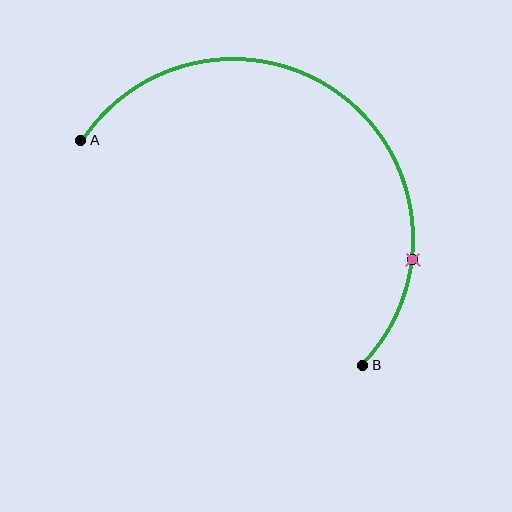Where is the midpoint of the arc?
The arc midpoint is the point on the curve farthest from the straight line joining A and B. It sits above and to the right of that line.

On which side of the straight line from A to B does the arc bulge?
The arc bulges above and to the right of the straight line connecting A and B.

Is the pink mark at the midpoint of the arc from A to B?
No. The pink mark lies on the arc but is closer to endpoint B. The arc midpoint would be at the point on the curve equidistant along the arc from both A and B.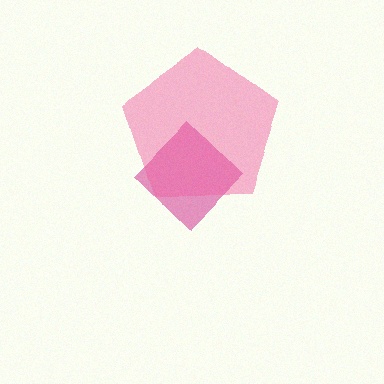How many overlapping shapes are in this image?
There are 2 overlapping shapes in the image.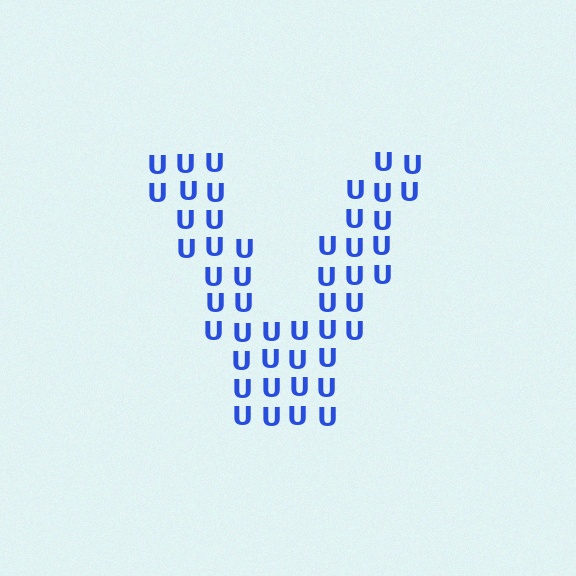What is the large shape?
The large shape is the letter V.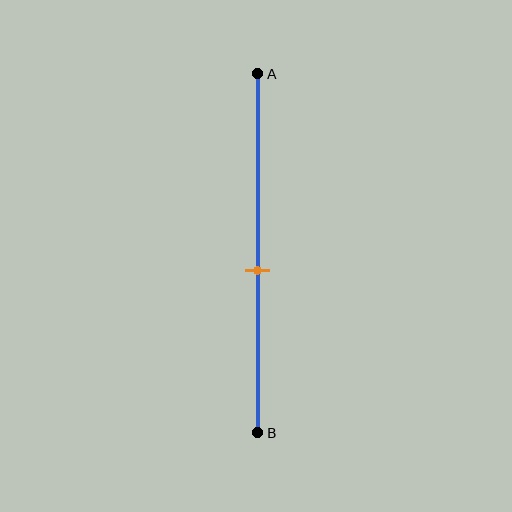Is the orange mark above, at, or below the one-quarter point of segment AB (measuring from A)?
The orange mark is below the one-quarter point of segment AB.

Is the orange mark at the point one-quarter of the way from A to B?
No, the mark is at about 55% from A, not at the 25% one-quarter point.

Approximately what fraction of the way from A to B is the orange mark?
The orange mark is approximately 55% of the way from A to B.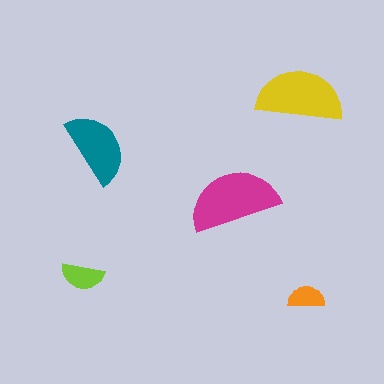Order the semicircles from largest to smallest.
the magenta one, the yellow one, the teal one, the lime one, the orange one.